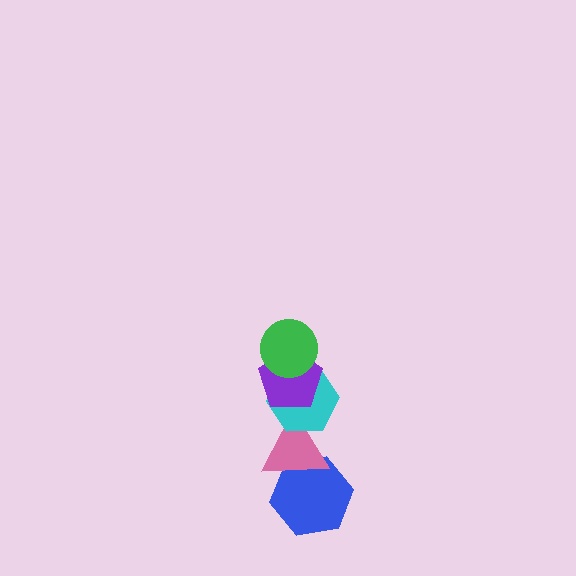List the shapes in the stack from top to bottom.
From top to bottom: the green circle, the purple pentagon, the cyan hexagon, the pink triangle, the blue hexagon.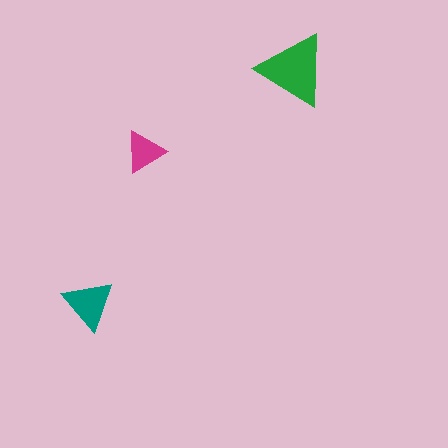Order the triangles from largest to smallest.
the green one, the teal one, the magenta one.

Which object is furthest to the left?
The teal triangle is leftmost.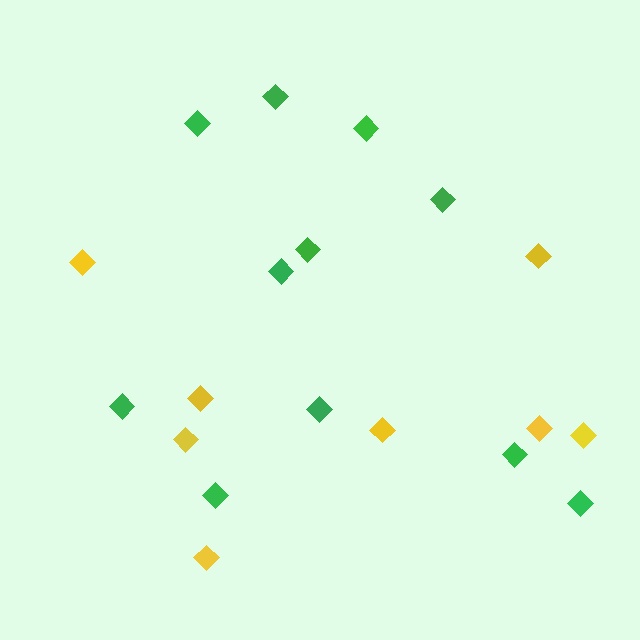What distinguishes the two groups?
There are 2 groups: one group of green diamonds (11) and one group of yellow diamonds (8).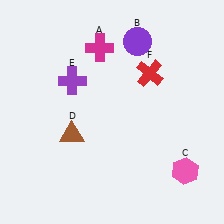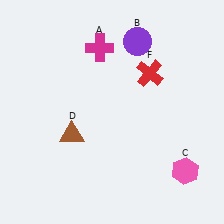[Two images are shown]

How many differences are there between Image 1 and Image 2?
There is 1 difference between the two images.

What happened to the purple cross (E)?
The purple cross (E) was removed in Image 2. It was in the top-left area of Image 1.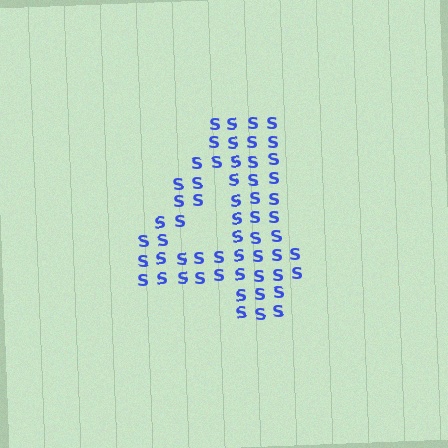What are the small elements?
The small elements are letter S's.